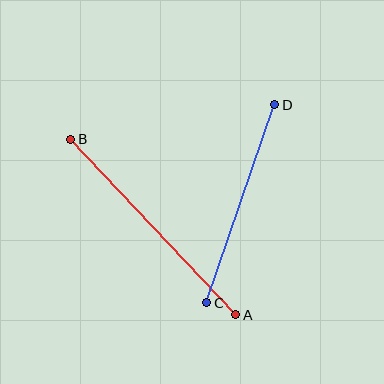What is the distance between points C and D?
The distance is approximately 209 pixels.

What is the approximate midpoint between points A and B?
The midpoint is at approximately (153, 227) pixels.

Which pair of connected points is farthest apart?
Points A and B are farthest apart.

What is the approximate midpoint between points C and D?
The midpoint is at approximately (241, 204) pixels.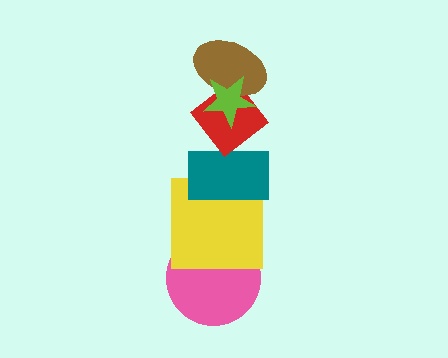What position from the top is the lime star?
The lime star is 1st from the top.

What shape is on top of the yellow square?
The teal rectangle is on top of the yellow square.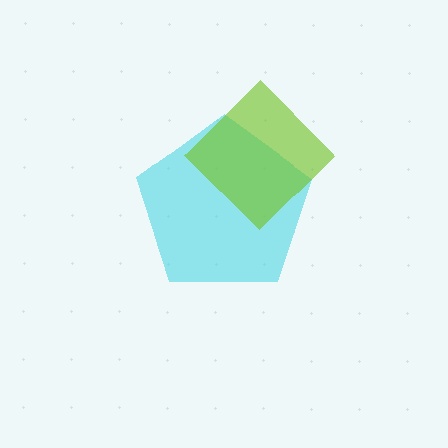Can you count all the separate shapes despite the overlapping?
Yes, there are 2 separate shapes.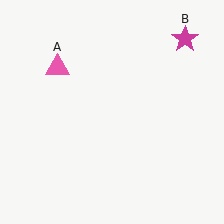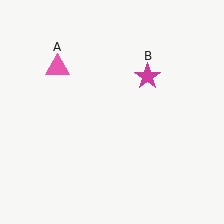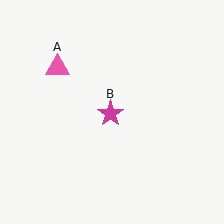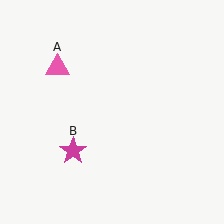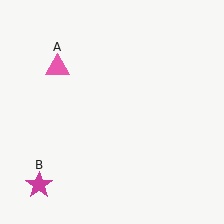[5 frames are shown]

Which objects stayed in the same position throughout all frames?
Pink triangle (object A) remained stationary.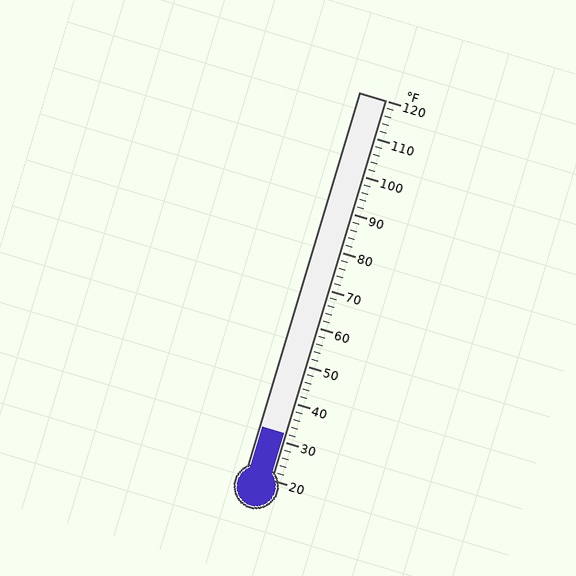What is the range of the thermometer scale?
The thermometer scale ranges from 20°F to 120°F.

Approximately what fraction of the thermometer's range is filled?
The thermometer is filled to approximately 10% of its range.